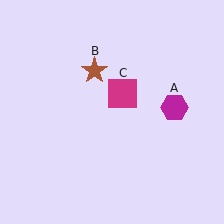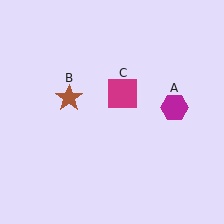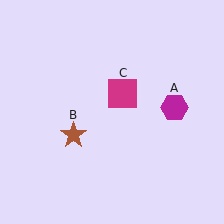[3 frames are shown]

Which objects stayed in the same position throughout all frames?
Magenta hexagon (object A) and magenta square (object C) remained stationary.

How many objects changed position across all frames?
1 object changed position: brown star (object B).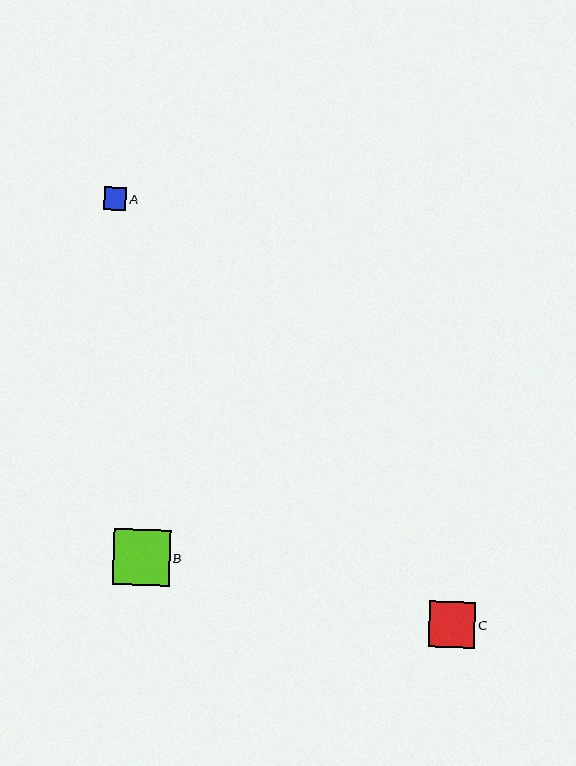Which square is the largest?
Square B is the largest with a size of approximately 56 pixels.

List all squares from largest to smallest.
From largest to smallest: B, C, A.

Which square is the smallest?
Square A is the smallest with a size of approximately 22 pixels.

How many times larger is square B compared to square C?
Square B is approximately 1.2 times the size of square C.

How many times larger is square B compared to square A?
Square B is approximately 2.5 times the size of square A.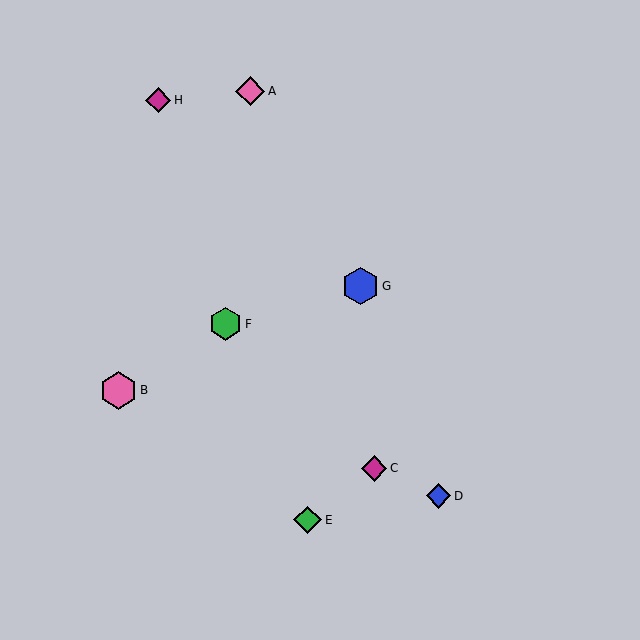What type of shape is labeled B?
Shape B is a pink hexagon.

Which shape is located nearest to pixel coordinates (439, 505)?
The blue diamond (labeled D) at (438, 496) is nearest to that location.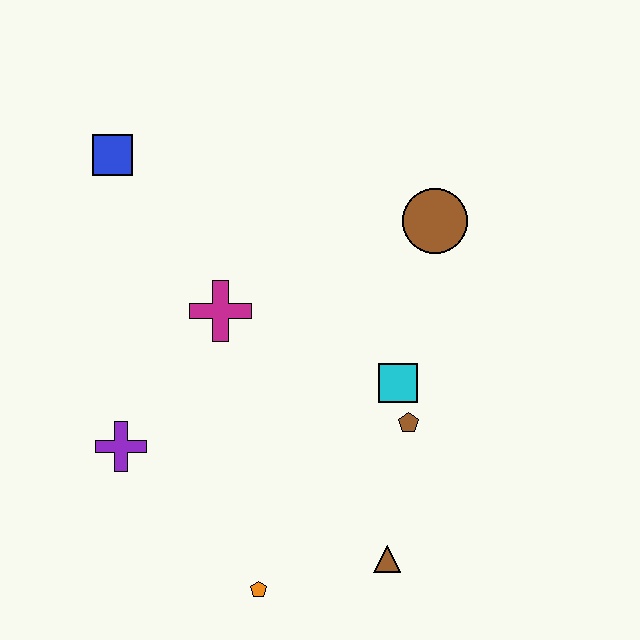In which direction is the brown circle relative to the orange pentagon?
The brown circle is above the orange pentagon.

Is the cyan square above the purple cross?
Yes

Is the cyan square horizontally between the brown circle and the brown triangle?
Yes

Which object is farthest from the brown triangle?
The blue square is farthest from the brown triangle.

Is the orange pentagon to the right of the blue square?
Yes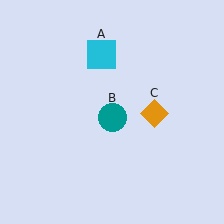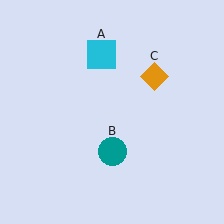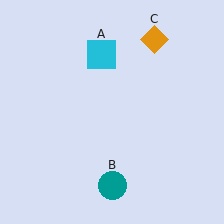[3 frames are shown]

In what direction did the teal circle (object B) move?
The teal circle (object B) moved down.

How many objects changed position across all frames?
2 objects changed position: teal circle (object B), orange diamond (object C).